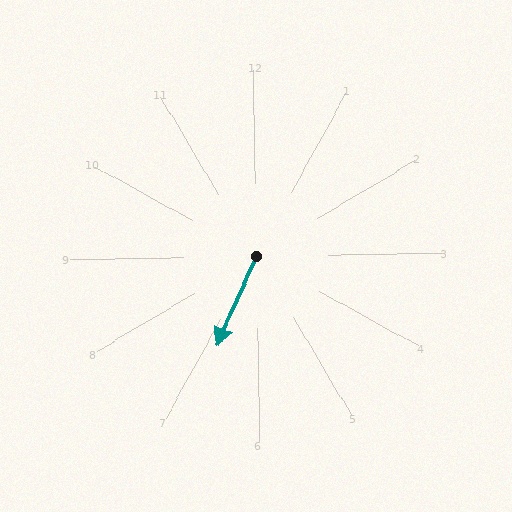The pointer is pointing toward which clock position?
Roughly 7 o'clock.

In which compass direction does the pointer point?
Southwest.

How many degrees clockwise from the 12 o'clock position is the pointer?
Approximately 205 degrees.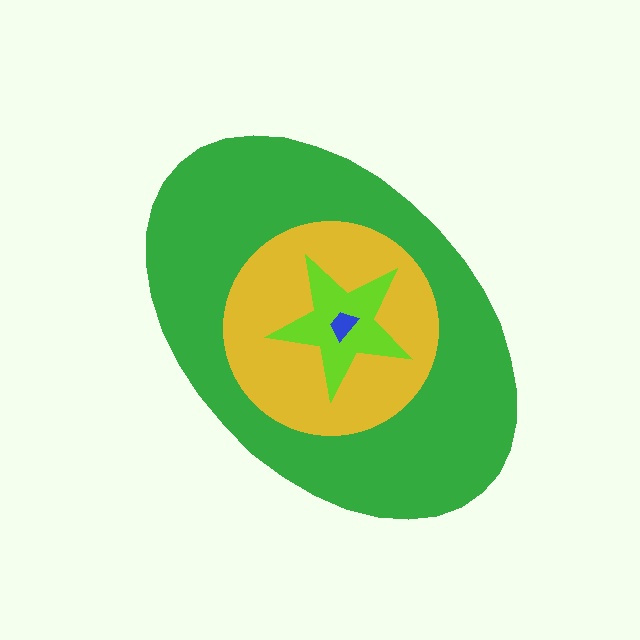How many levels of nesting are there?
4.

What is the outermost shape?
The green ellipse.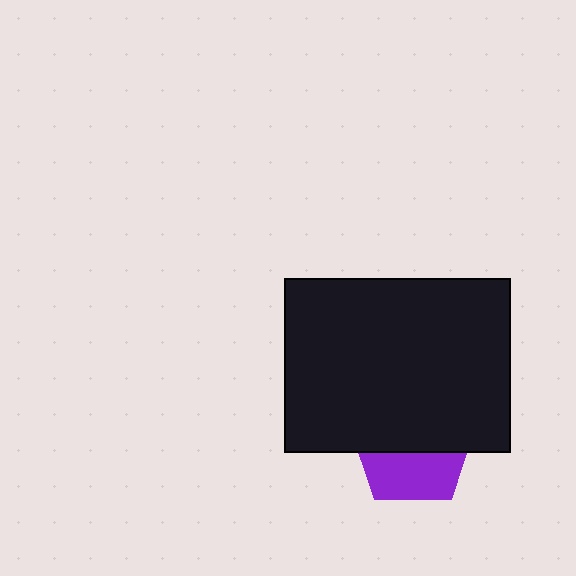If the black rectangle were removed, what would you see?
You would see the complete purple pentagon.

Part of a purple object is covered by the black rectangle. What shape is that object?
It is a pentagon.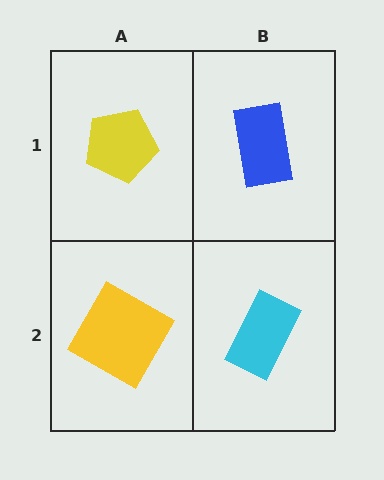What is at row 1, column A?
A yellow pentagon.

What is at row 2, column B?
A cyan rectangle.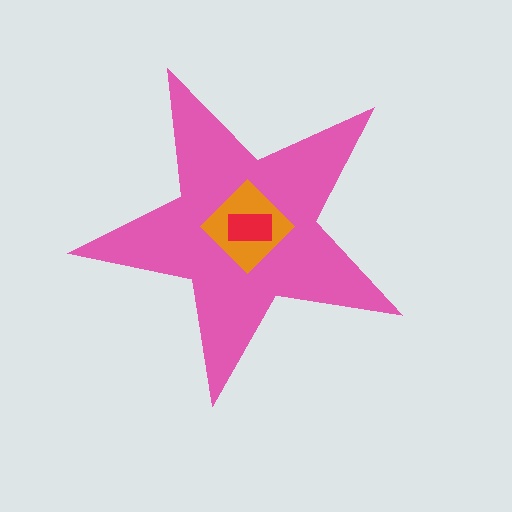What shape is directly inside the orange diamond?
The red rectangle.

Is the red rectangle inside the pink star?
Yes.